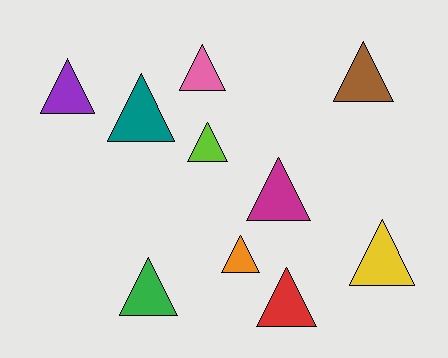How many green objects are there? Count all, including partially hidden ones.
There is 1 green object.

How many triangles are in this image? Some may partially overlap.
There are 10 triangles.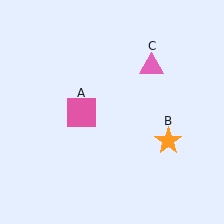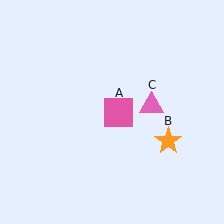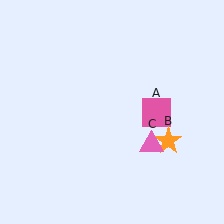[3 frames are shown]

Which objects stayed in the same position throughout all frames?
Orange star (object B) remained stationary.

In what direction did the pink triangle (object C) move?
The pink triangle (object C) moved down.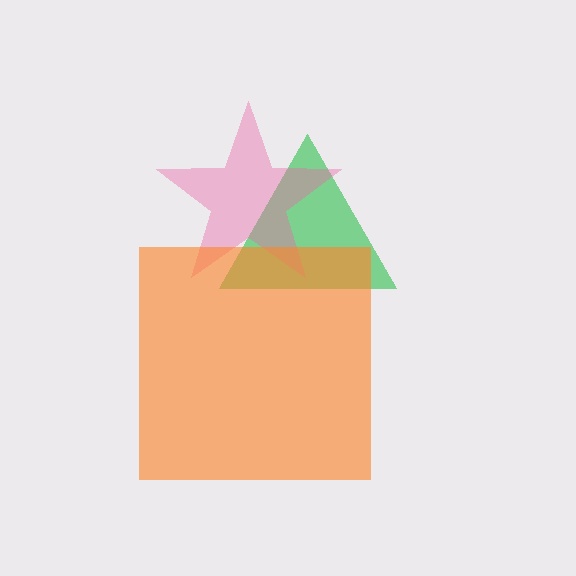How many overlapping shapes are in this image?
There are 3 overlapping shapes in the image.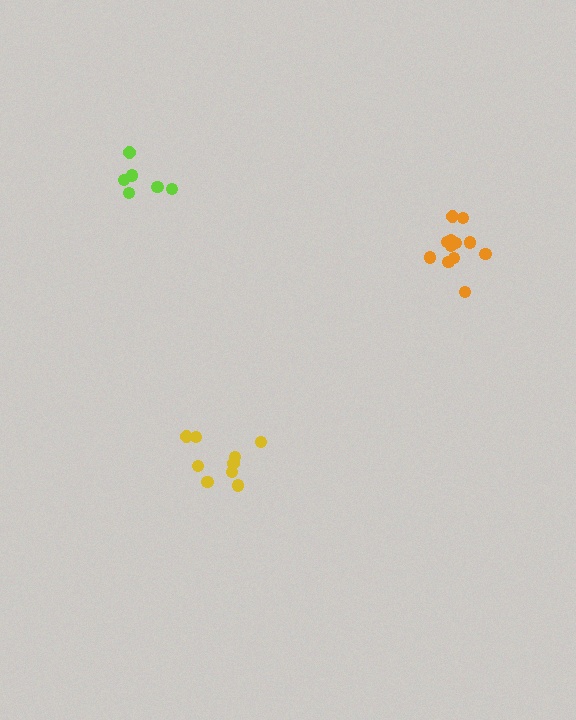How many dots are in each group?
Group 1: 9 dots, Group 2: 7 dots, Group 3: 12 dots (28 total).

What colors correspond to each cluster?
The clusters are colored: yellow, lime, orange.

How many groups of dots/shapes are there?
There are 3 groups.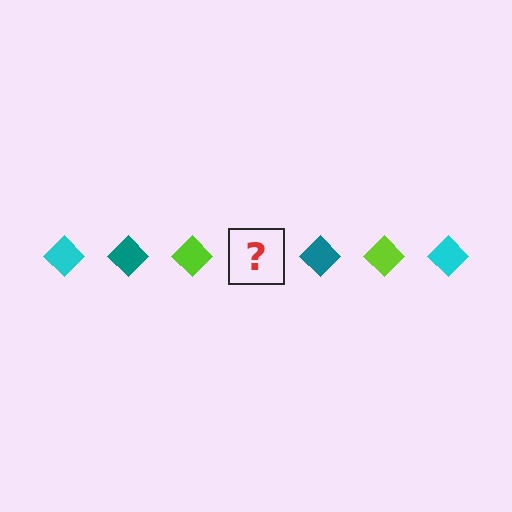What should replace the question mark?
The question mark should be replaced with a cyan diamond.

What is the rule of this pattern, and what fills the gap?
The rule is that the pattern cycles through cyan, teal, lime diamonds. The gap should be filled with a cyan diamond.